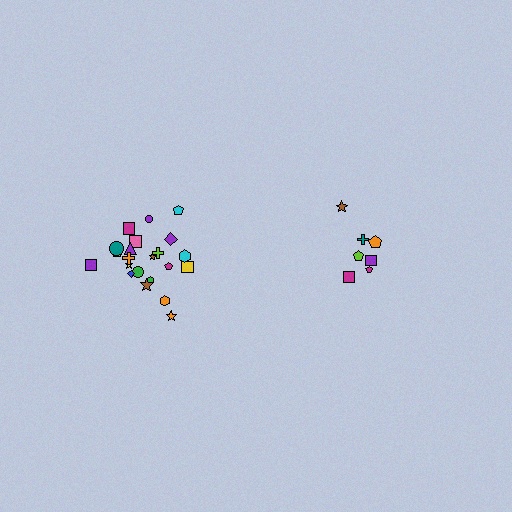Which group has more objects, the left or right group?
The left group.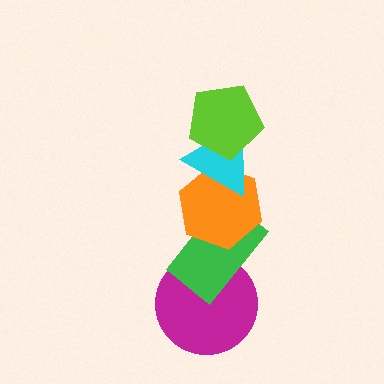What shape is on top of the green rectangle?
The orange hexagon is on top of the green rectangle.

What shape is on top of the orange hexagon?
The cyan triangle is on top of the orange hexagon.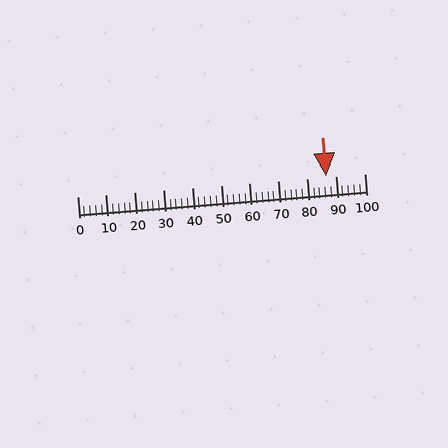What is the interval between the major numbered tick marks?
The major tick marks are spaced 10 units apart.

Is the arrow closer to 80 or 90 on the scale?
The arrow is closer to 90.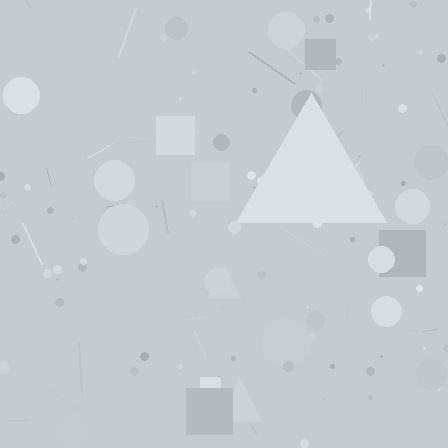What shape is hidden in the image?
A triangle is hidden in the image.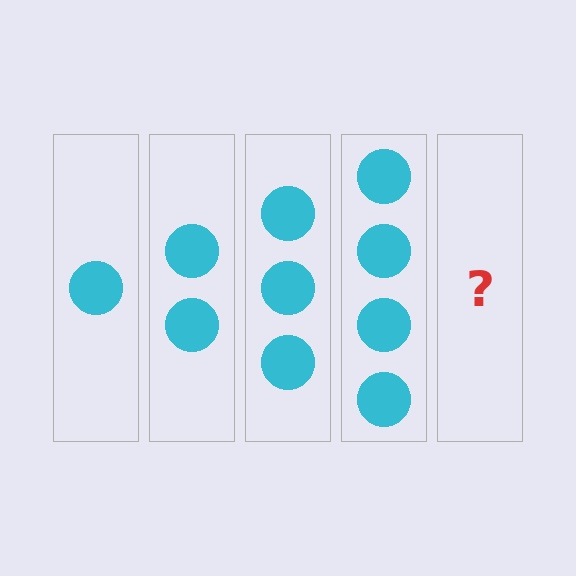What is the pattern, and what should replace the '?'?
The pattern is that each step adds one more circle. The '?' should be 5 circles.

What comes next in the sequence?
The next element should be 5 circles.